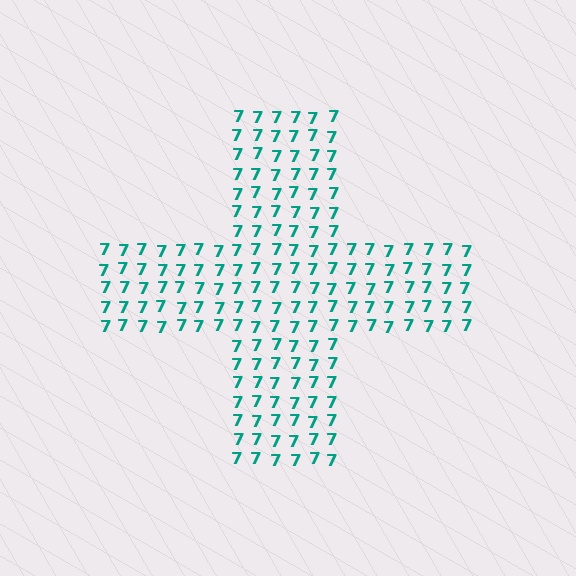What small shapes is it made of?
It is made of small digit 7's.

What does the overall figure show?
The overall figure shows a cross.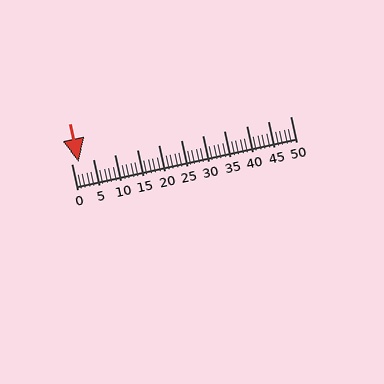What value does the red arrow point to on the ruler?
The red arrow points to approximately 2.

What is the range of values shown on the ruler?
The ruler shows values from 0 to 50.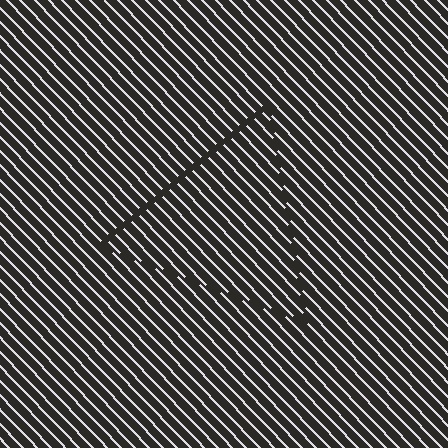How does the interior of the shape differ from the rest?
The interior of the shape contains the same grating, shifted by half a period — the contour is defined by the phase discontinuity where line-ends from the inner and outer gratings abut.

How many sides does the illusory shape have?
3 sides — the line-ends trace a triangle.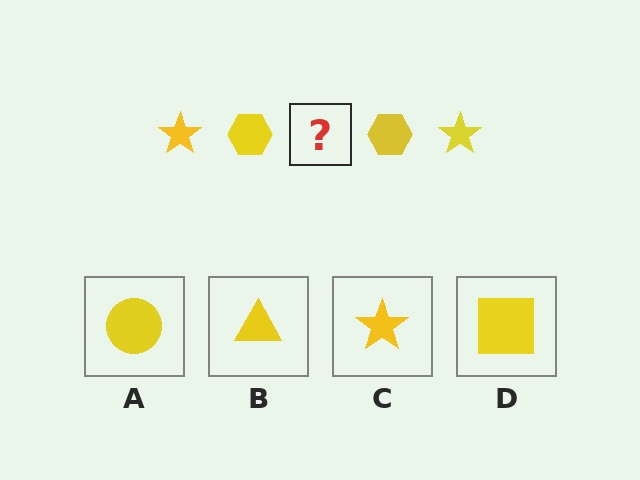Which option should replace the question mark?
Option C.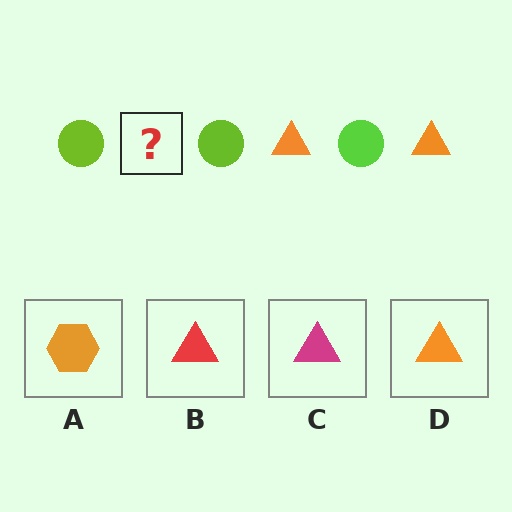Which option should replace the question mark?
Option D.